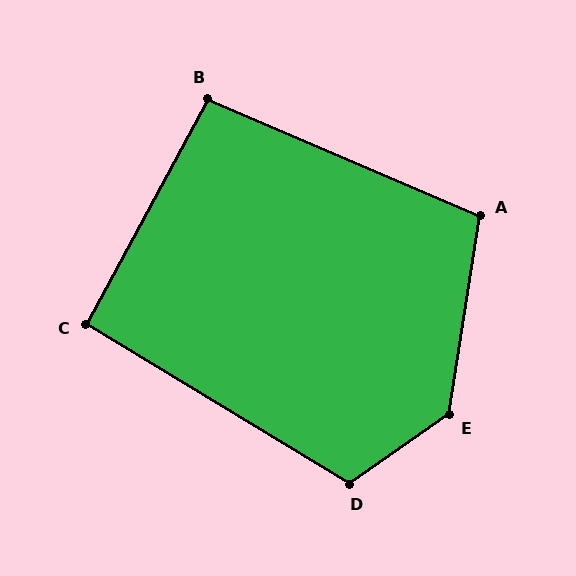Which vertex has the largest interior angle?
E, at approximately 133 degrees.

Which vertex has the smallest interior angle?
C, at approximately 93 degrees.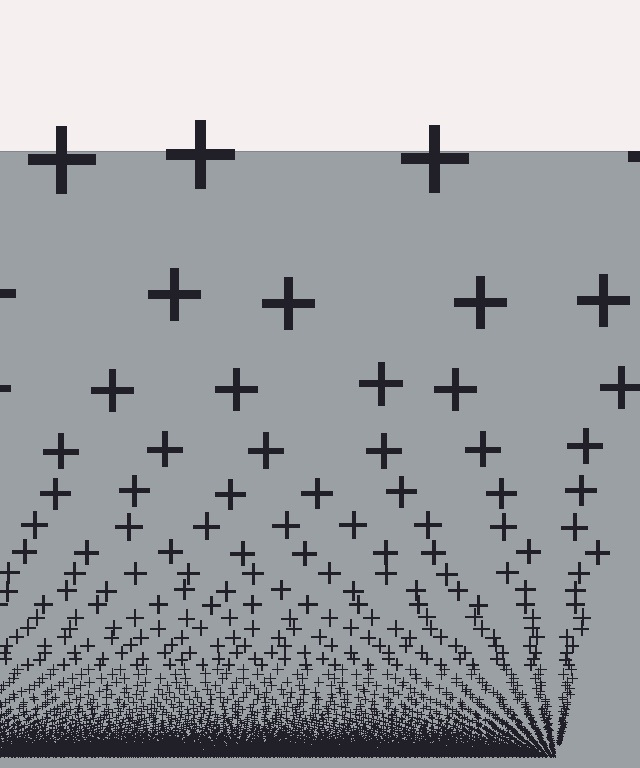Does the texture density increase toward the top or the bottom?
Density increases toward the bottom.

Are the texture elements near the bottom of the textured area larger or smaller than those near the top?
Smaller. The gradient is inverted — elements near the bottom are smaller and denser.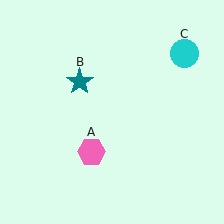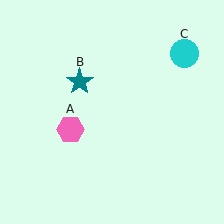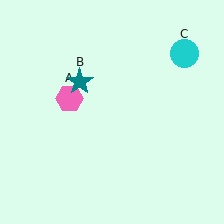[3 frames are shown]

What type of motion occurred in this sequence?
The pink hexagon (object A) rotated clockwise around the center of the scene.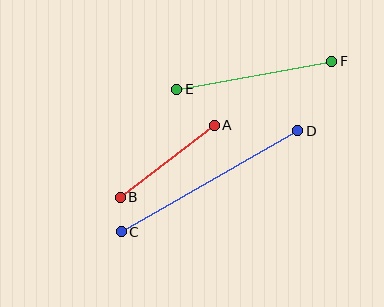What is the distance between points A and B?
The distance is approximately 119 pixels.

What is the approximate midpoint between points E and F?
The midpoint is at approximately (254, 75) pixels.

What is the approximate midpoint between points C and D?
The midpoint is at approximately (209, 181) pixels.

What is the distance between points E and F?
The distance is approximately 158 pixels.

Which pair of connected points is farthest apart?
Points C and D are farthest apart.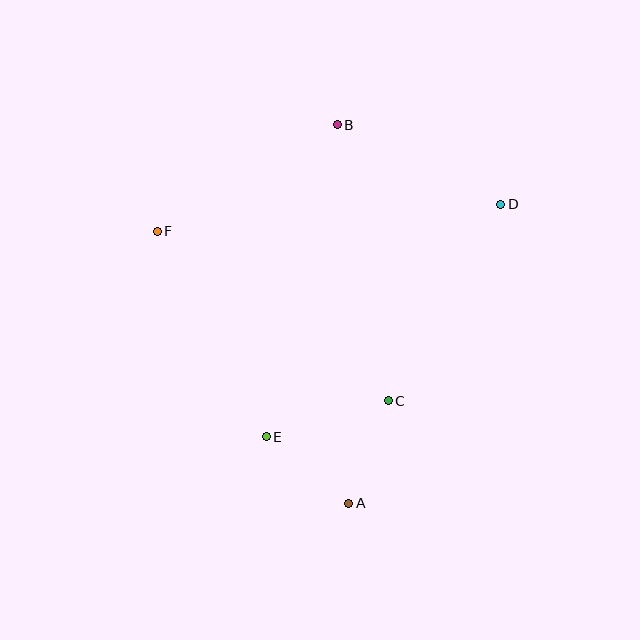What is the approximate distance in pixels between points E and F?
The distance between E and F is approximately 232 pixels.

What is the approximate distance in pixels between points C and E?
The distance between C and E is approximately 127 pixels.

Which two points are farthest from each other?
Points A and B are farthest from each other.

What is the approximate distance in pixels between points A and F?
The distance between A and F is approximately 333 pixels.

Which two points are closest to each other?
Points A and E are closest to each other.